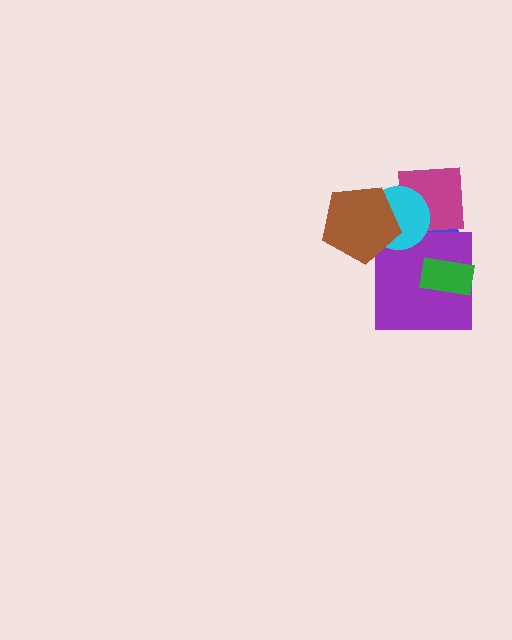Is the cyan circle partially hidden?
Yes, it is partially covered by another shape.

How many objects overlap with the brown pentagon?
2 objects overlap with the brown pentagon.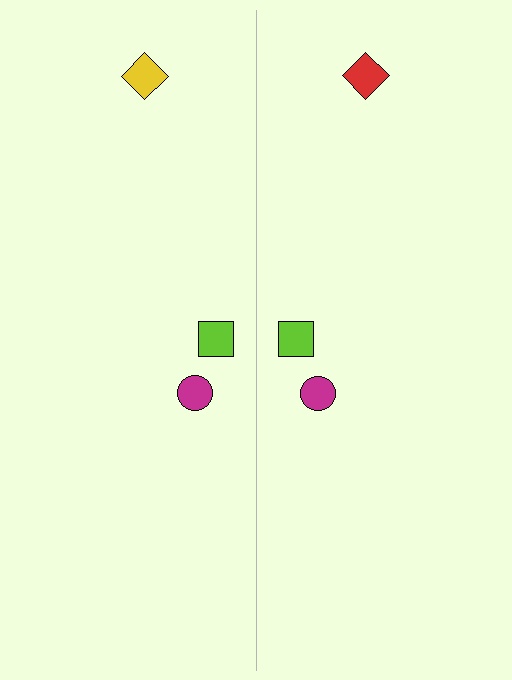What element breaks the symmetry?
The red diamond on the right side breaks the symmetry — its mirror counterpart is yellow.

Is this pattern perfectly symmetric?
No, the pattern is not perfectly symmetric. The red diamond on the right side breaks the symmetry — its mirror counterpart is yellow.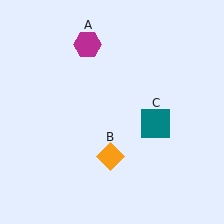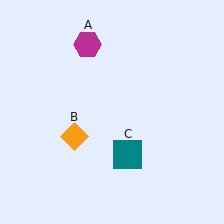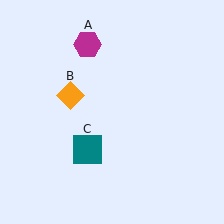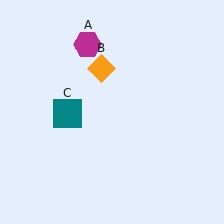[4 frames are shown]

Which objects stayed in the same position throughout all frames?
Magenta hexagon (object A) remained stationary.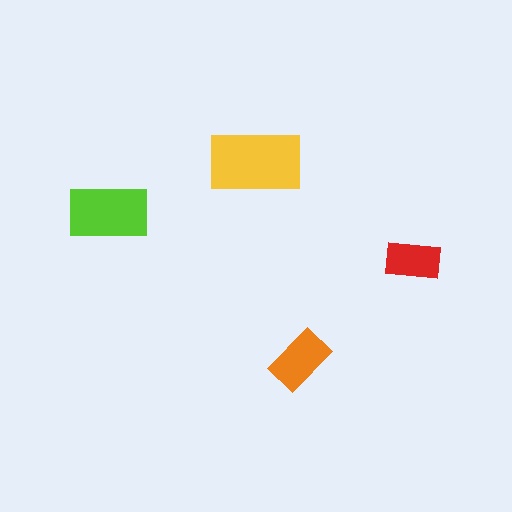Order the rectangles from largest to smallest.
the yellow one, the lime one, the orange one, the red one.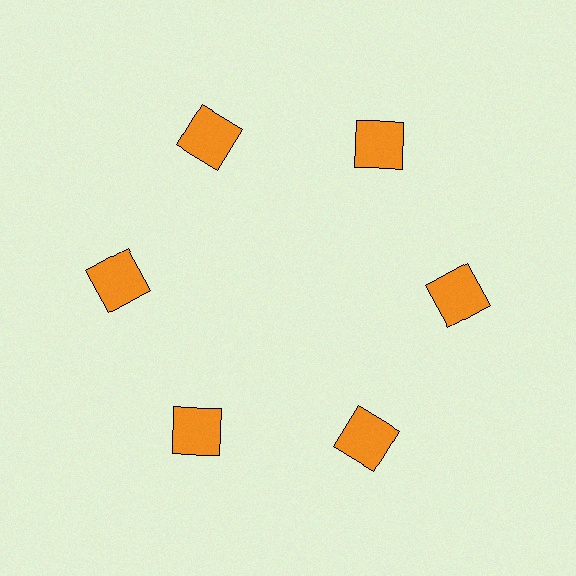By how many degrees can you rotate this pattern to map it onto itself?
The pattern maps onto itself every 60 degrees of rotation.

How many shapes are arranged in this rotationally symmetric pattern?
There are 6 shapes, arranged in 6 groups of 1.